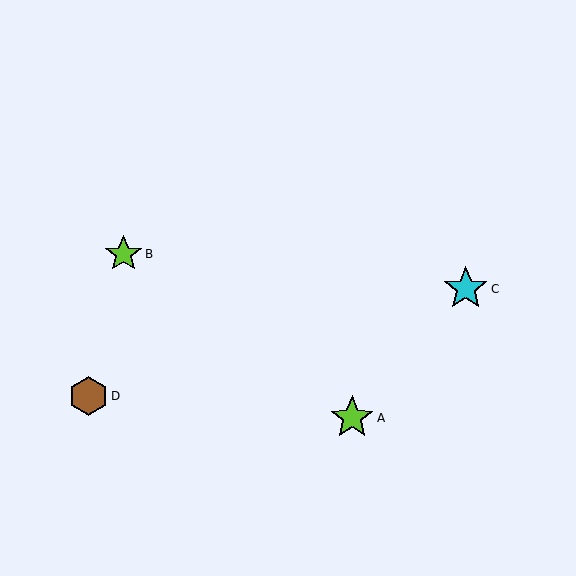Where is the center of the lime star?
The center of the lime star is at (352, 418).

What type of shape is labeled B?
Shape B is a lime star.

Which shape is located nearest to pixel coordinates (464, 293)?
The cyan star (labeled C) at (466, 289) is nearest to that location.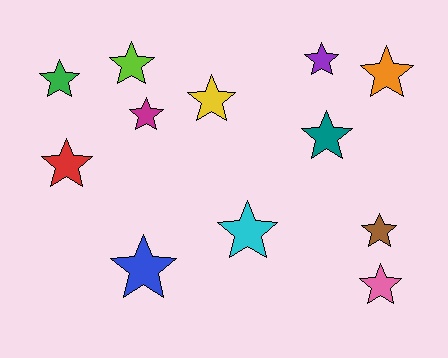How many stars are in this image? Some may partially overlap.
There are 12 stars.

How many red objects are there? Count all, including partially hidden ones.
There is 1 red object.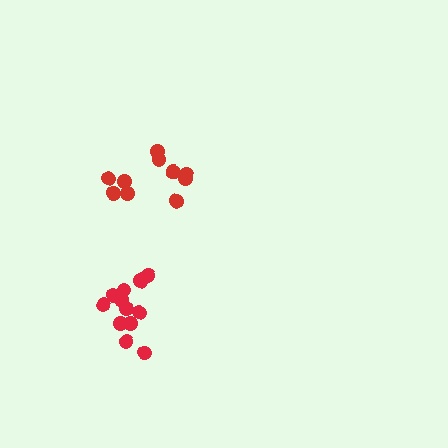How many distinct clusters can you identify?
There are 2 distinct clusters.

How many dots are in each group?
Group 1: 10 dots, Group 2: 12 dots (22 total).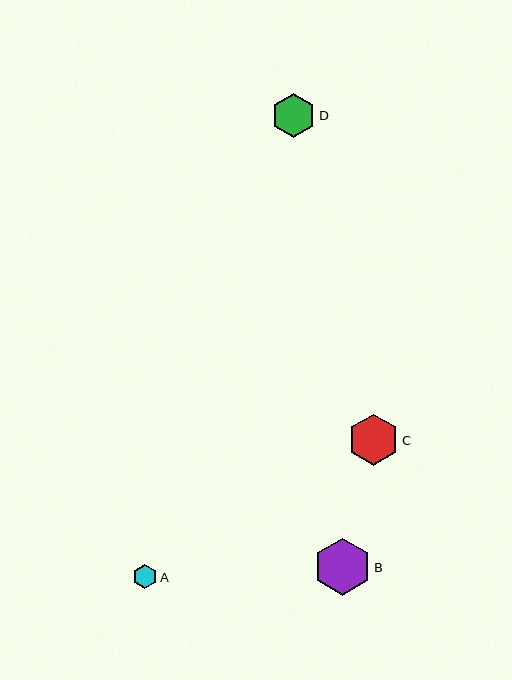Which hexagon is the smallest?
Hexagon A is the smallest with a size of approximately 24 pixels.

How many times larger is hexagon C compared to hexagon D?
Hexagon C is approximately 1.2 times the size of hexagon D.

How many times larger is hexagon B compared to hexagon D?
Hexagon B is approximately 1.3 times the size of hexagon D.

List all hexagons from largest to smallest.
From largest to smallest: B, C, D, A.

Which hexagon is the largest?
Hexagon B is the largest with a size of approximately 57 pixels.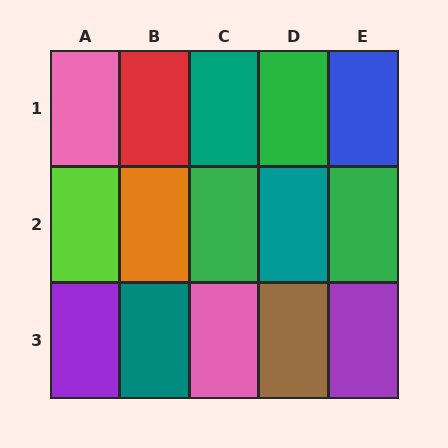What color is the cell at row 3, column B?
Teal.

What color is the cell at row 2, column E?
Green.